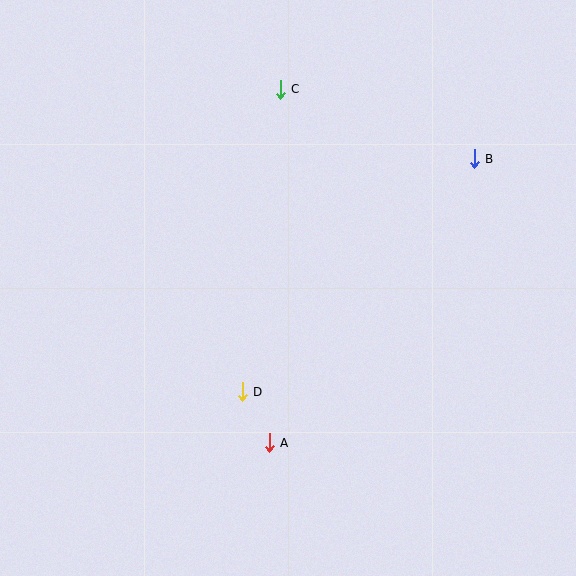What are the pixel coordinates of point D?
Point D is at (242, 392).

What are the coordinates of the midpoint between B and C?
The midpoint between B and C is at (377, 124).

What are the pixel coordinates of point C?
Point C is at (280, 89).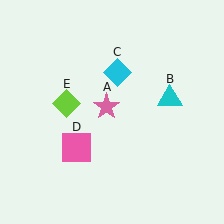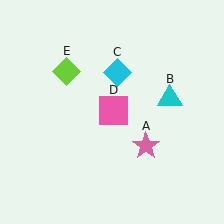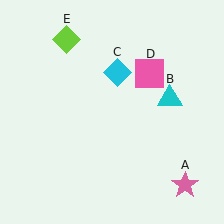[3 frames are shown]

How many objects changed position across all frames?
3 objects changed position: pink star (object A), pink square (object D), lime diamond (object E).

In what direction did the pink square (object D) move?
The pink square (object D) moved up and to the right.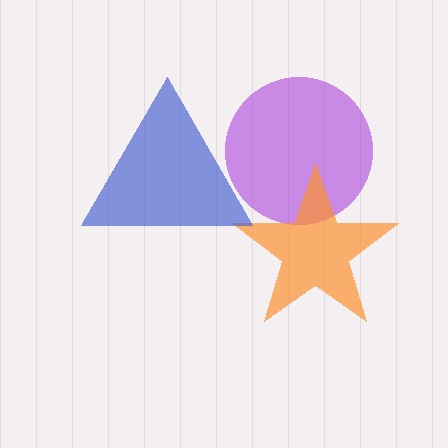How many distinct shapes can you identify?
There are 3 distinct shapes: a purple circle, an orange star, a blue triangle.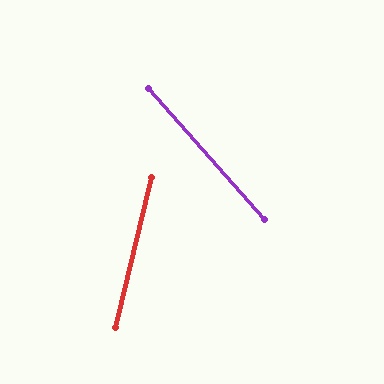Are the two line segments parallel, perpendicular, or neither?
Neither parallel nor perpendicular — they differ by about 55°.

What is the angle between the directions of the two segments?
Approximately 55 degrees.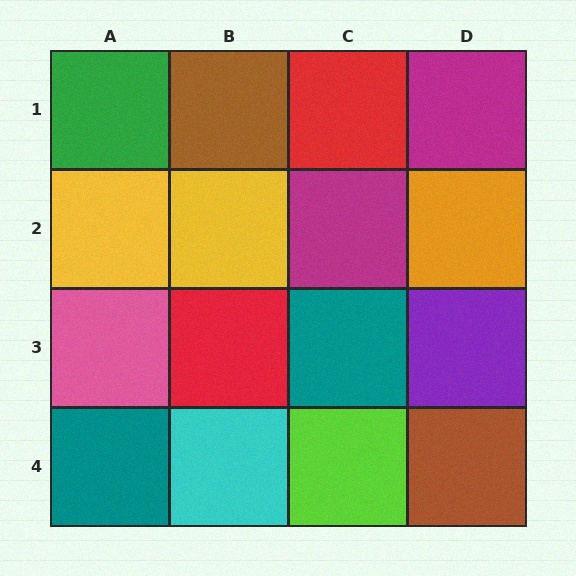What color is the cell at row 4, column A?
Teal.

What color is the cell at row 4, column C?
Lime.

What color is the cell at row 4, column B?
Cyan.